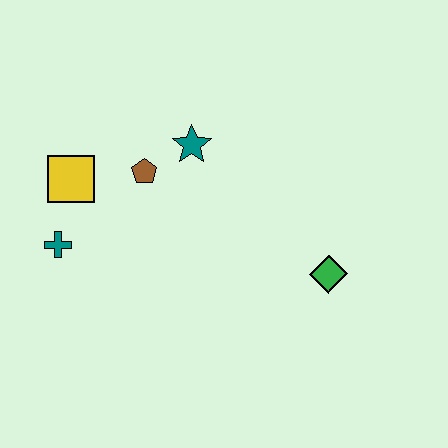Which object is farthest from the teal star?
The green diamond is farthest from the teal star.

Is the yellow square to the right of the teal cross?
Yes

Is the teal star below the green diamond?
No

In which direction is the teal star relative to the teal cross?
The teal star is to the right of the teal cross.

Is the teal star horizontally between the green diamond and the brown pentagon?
Yes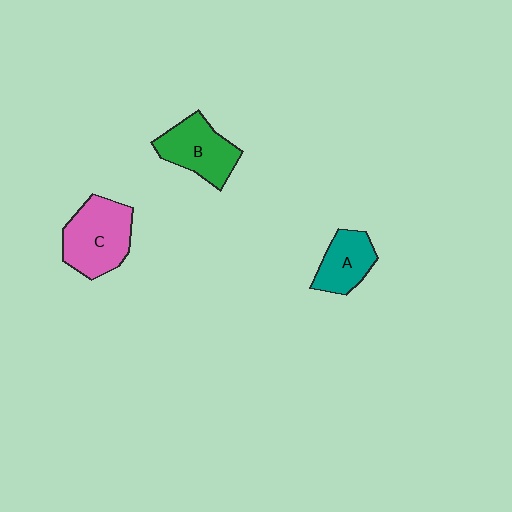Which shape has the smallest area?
Shape A (teal).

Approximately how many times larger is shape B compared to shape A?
Approximately 1.3 times.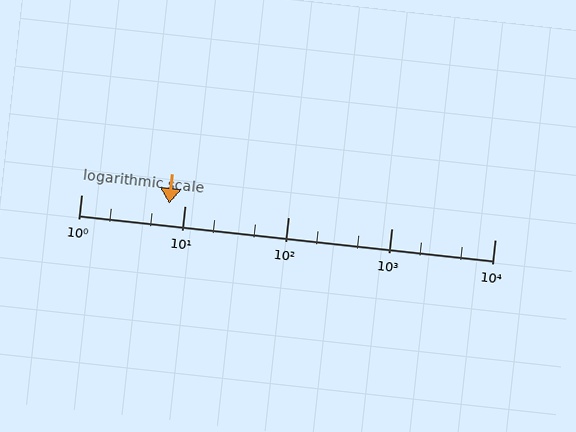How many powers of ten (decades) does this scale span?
The scale spans 4 decades, from 1 to 10000.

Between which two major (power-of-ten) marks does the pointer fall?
The pointer is between 1 and 10.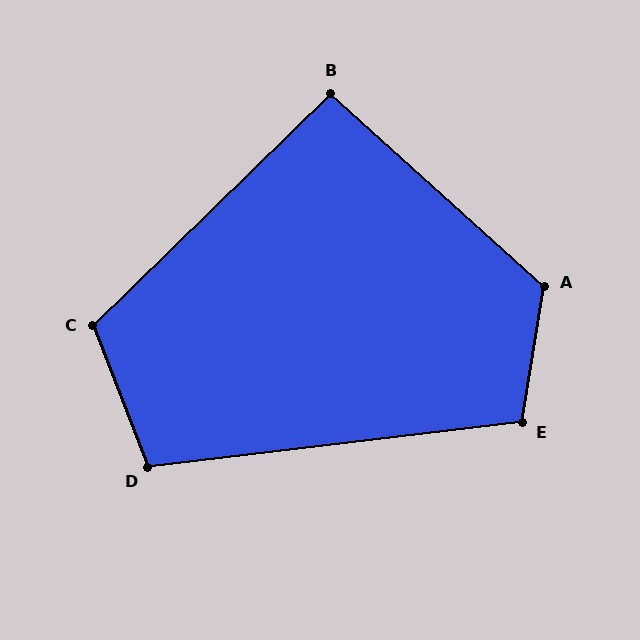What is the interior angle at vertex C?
Approximately 113 degrees (obtuse).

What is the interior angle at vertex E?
Approximately 106 degrees (obtuse).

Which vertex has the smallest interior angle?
B, at approximately 94 degrees.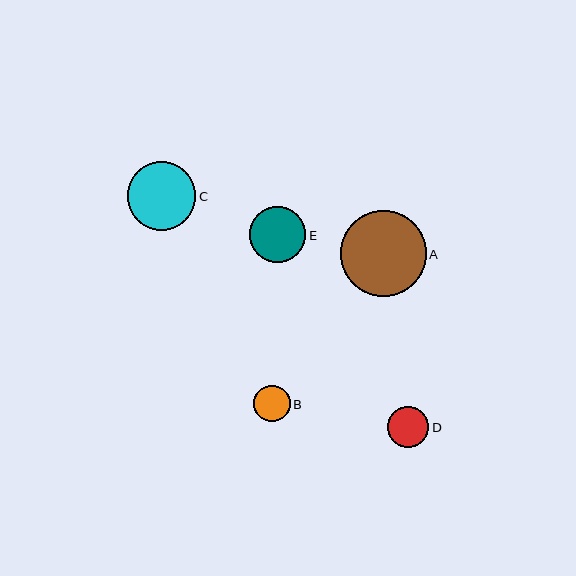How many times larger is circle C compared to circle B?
Circle C is approximately 1.9 times the size of circle B.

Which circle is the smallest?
Circle B is the smallest with a size of approximately 36 pixels.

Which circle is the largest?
Circle A is the largest with a size of approximately 86 pixels.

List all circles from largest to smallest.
From largest to smallest: A, C, E, D, B.